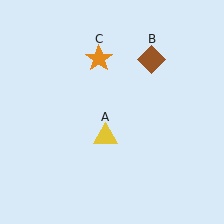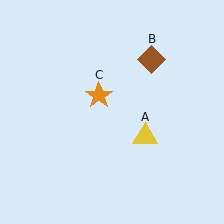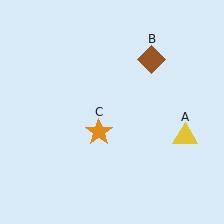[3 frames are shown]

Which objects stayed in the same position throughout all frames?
Brown diamond (object B) remained stationary.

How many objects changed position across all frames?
2 objects changed position: yellow triangle (object A), orange star (object C).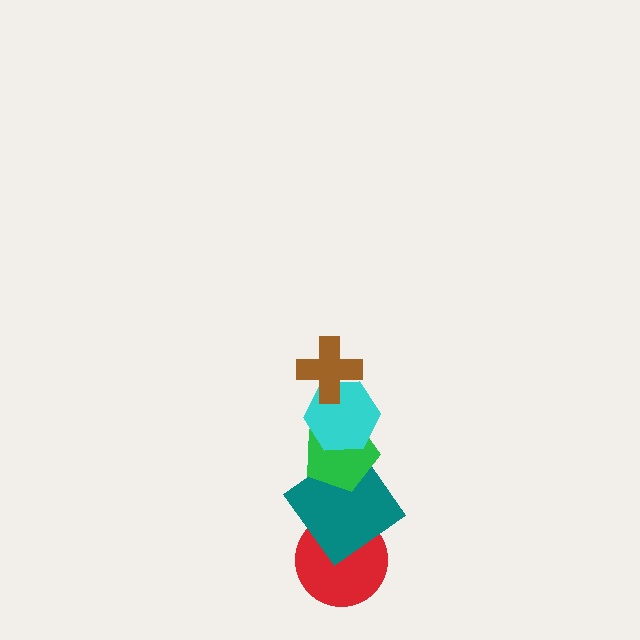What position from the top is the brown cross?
The brown cross is 1st from the top.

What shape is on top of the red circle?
The teal diamond is on top of the red circle.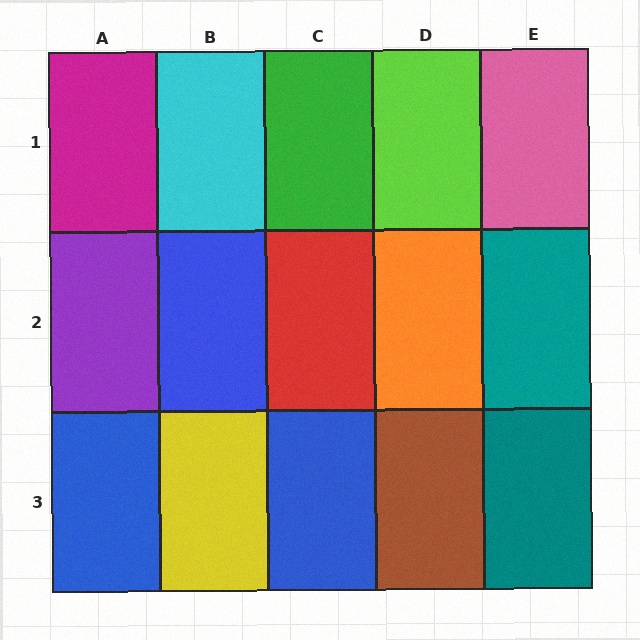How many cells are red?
1 cell is red.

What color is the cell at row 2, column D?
Orange.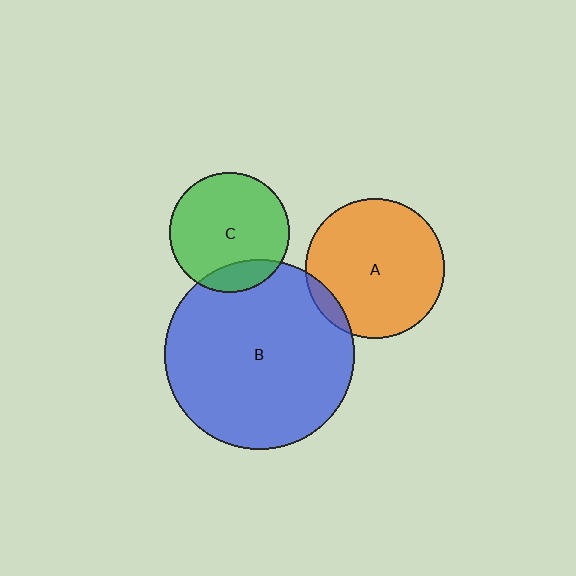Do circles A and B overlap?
Yes.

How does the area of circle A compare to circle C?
Approximately 1.4 times.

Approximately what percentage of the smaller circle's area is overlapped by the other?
Approximately 5%.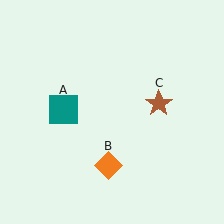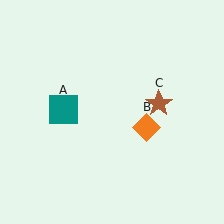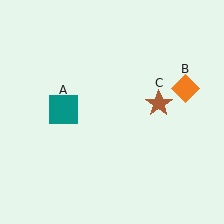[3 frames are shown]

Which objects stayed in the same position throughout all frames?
Teal square (object A) and brown star (object C) remained stationary.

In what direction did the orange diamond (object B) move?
The orange diamond (object B) moved up and to the right.